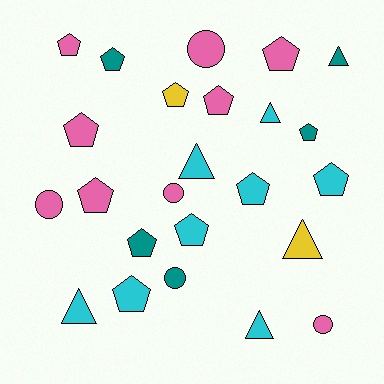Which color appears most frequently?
Pink, with 9 objects.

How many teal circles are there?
There is 1 teal circle.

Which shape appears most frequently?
Pentagon, with 13 objects.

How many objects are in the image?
There are 24 objects.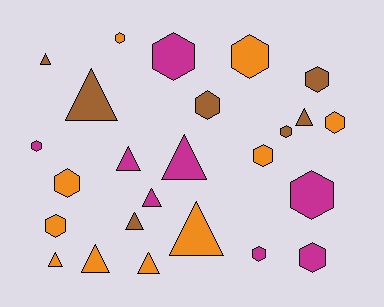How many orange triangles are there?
There are 4 orange triangles.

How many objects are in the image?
There are 25 objects.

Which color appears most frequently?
Orange, with 10 objects.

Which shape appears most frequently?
Hexagon, with 14 objects.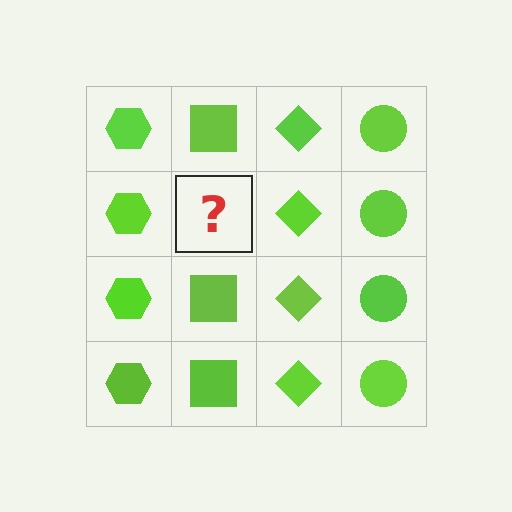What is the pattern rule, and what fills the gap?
The rule is that each column has a consistent shape. The gap should be filled with a lime square.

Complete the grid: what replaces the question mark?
The question mark should be replaced with a lime square.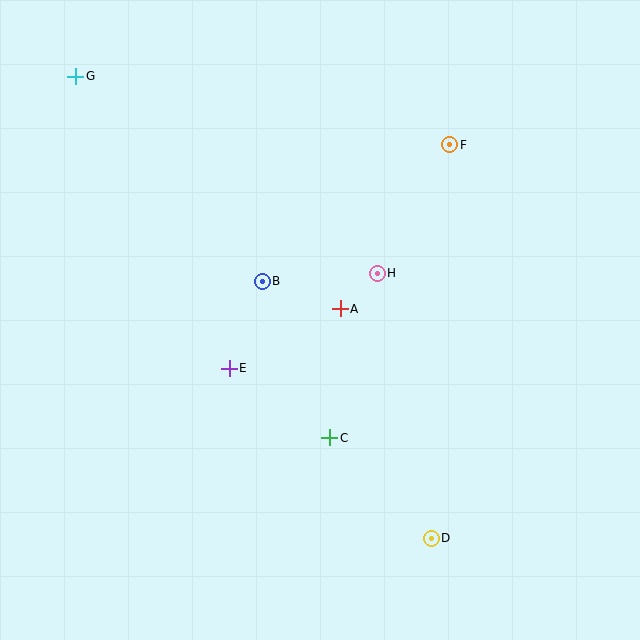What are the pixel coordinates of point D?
Point D is at (431, 538).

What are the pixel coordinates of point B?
Point B is at (262, 281).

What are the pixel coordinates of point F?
Point F is at (450, 145).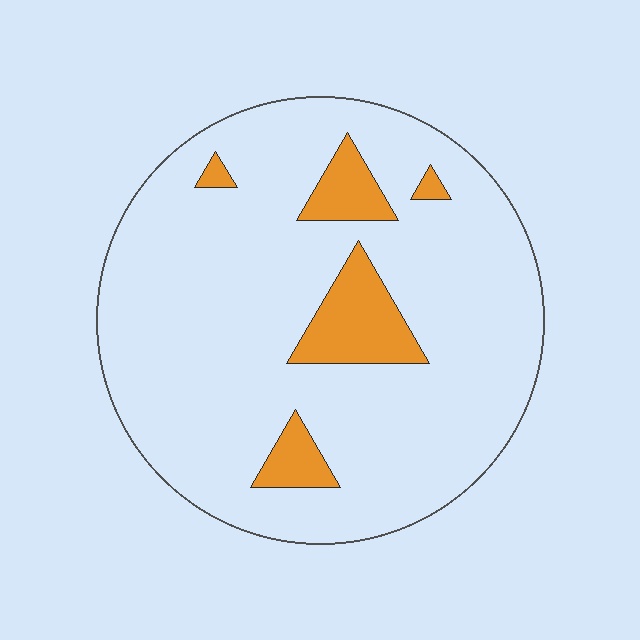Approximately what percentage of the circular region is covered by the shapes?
Approximately 10%.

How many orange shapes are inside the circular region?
5.